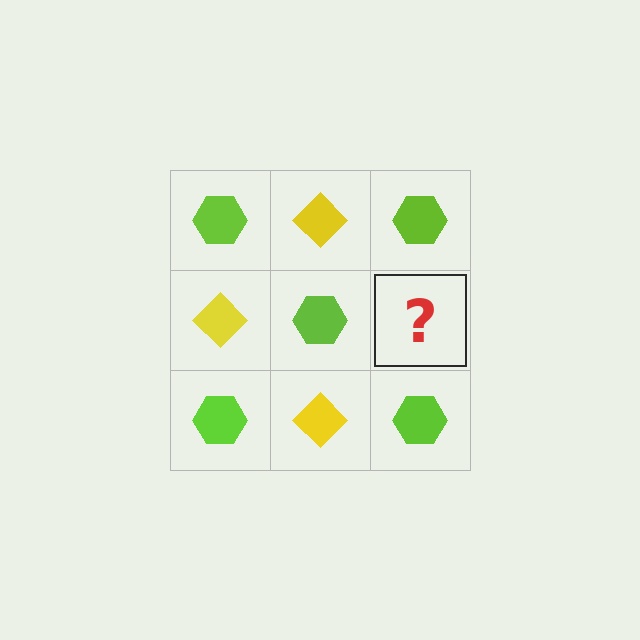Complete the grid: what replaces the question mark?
The question mark should be replaced with a yellow diamond.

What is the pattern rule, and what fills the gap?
The rule is that it alternates lime hexagon and yellow diamond in a checkerboard pattern. The gap should be filled with a yellow diamond.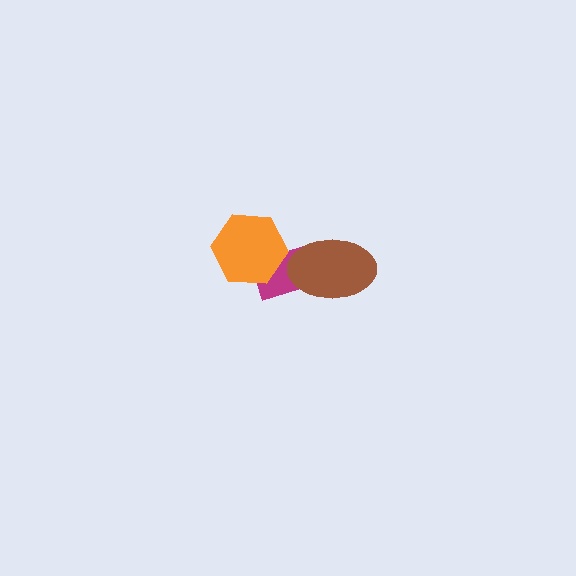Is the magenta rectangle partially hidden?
Yes, it is partially covered by another shape.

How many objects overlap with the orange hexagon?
1 object overlaps with the orange hexagon.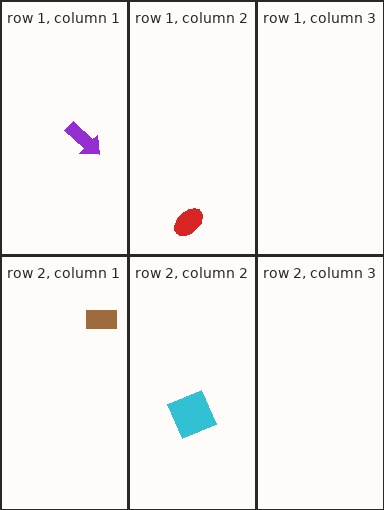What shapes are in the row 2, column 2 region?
The cyan square.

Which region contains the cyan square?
The row 2, column 2 region.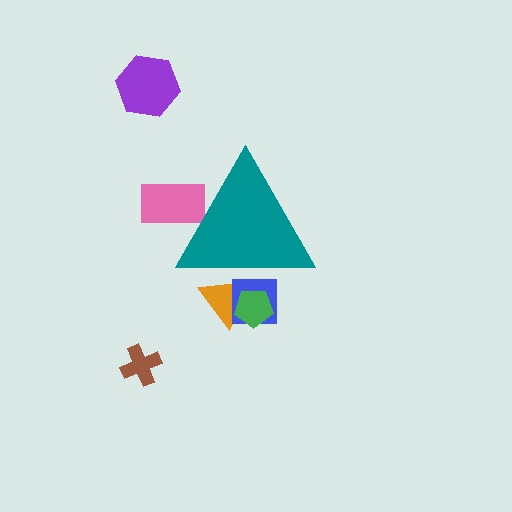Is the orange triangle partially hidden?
Yes, the orange triangle is partially hidden behind the teal triangle.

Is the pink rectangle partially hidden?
Yes, the pink rectangle is partially hidden behind the teal triangle.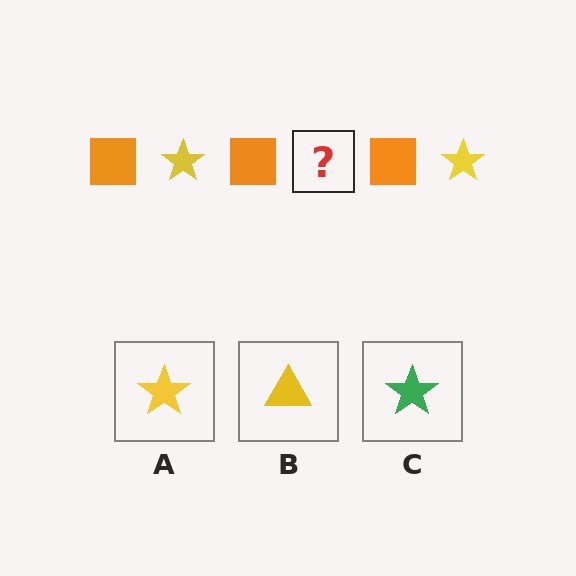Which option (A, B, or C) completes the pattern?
A.